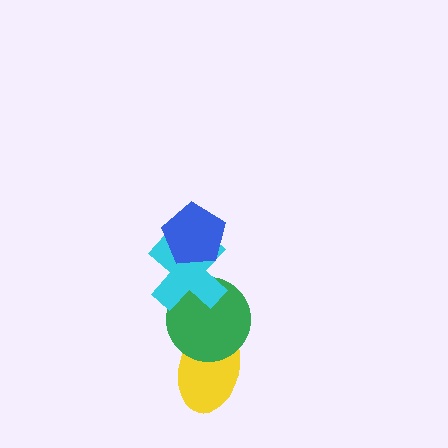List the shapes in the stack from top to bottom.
From top to bottom: the blue pentagon, the cyan cross, the green circle, the yellow ellipse.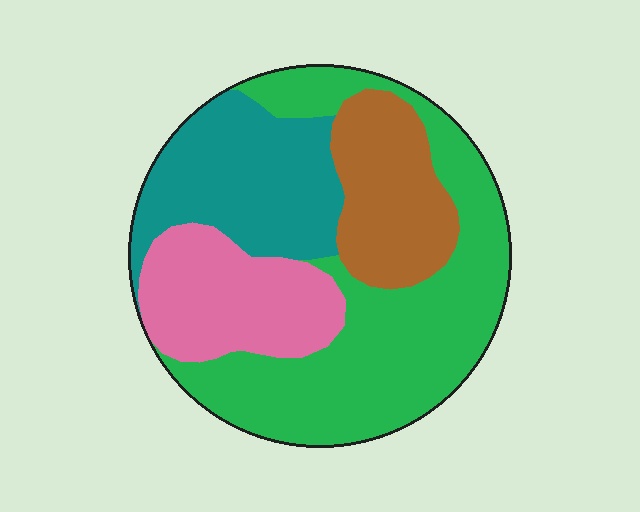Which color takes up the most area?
Green, at roughly 40%.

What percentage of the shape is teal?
Teal covers roughly 25% of the shape.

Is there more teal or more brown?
Teal.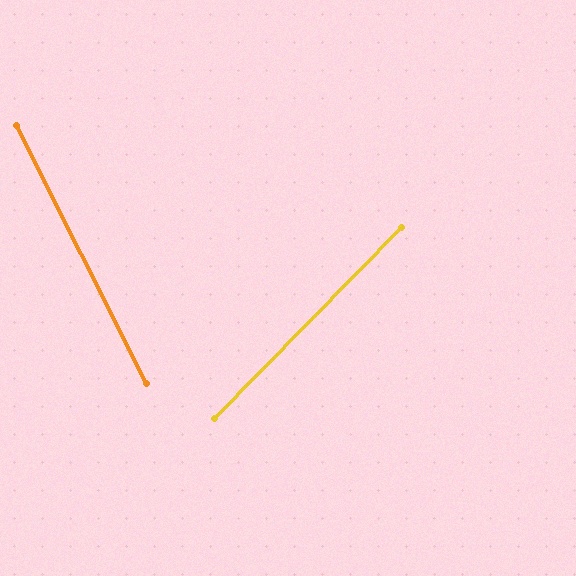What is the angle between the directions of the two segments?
Approximately 71 degrees.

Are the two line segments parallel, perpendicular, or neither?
Neither parallel nor perpendicular — they differ by about 71°.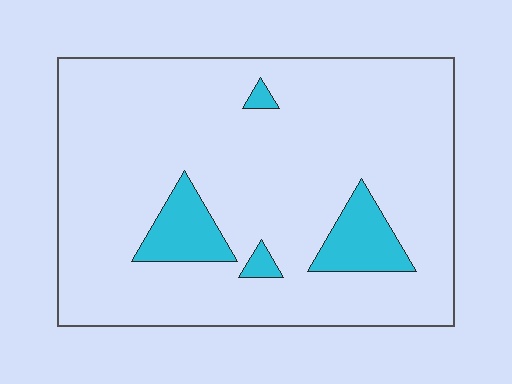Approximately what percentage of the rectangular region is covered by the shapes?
Approximately 10%.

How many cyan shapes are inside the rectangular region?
4.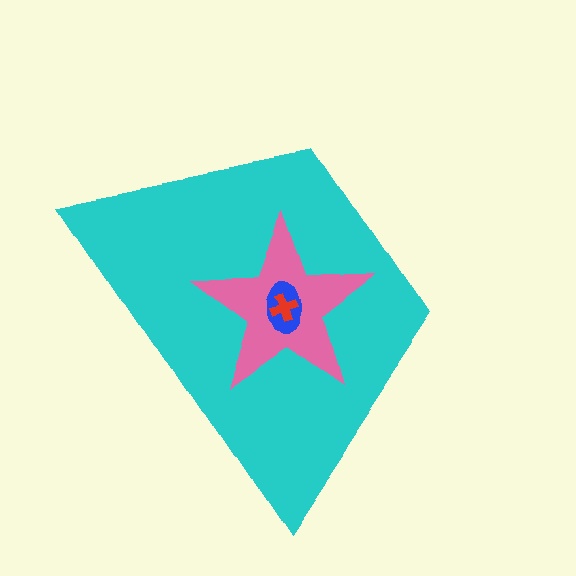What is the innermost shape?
The red cross.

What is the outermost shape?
The cyan trapezoid.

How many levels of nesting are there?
4.